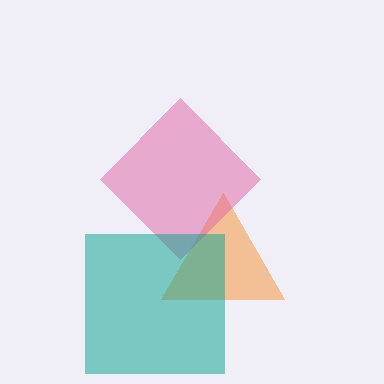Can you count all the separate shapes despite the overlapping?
Yes, there are 3 separate shapes.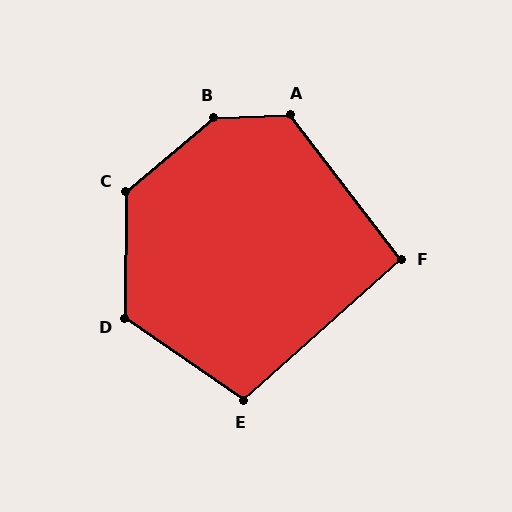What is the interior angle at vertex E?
Approximately 103 degrees (obtuse).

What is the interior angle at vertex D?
Approximately 124 degrees (obtuse).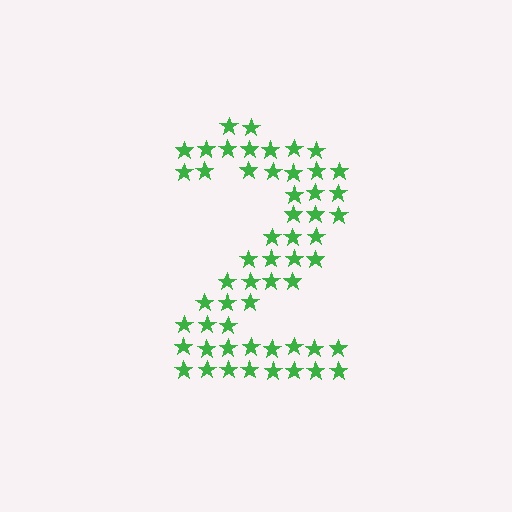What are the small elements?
The small elements are stars.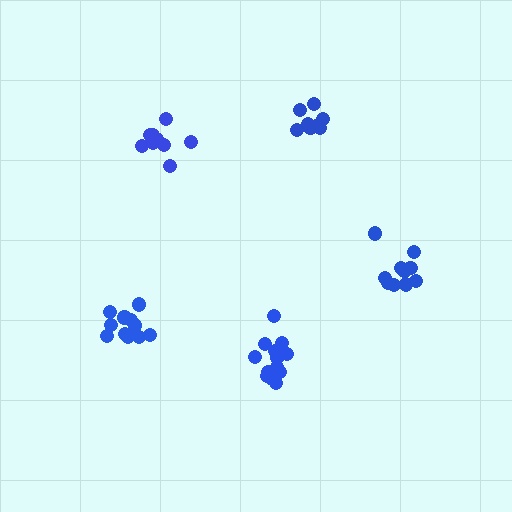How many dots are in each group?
Group 1: 10 dots, Group 2: 9 dots, Group 3: 8 dots, Group 4: 12 dots, Group 5: 14 dots (53 total).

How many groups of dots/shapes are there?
There are 5 groups.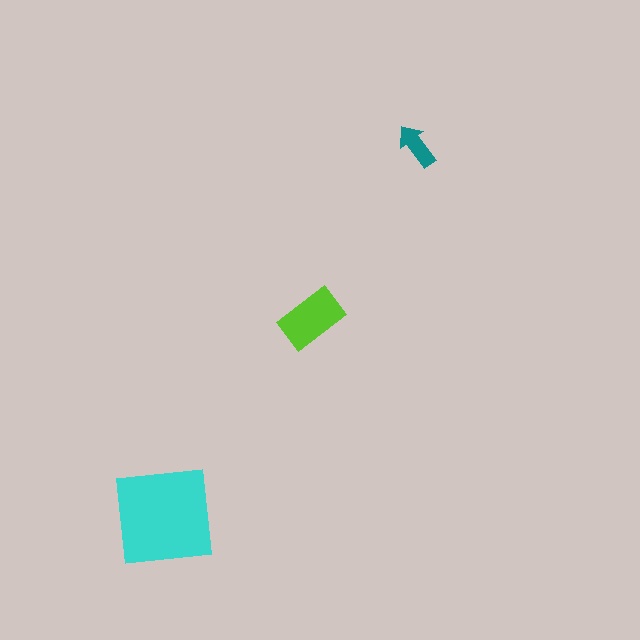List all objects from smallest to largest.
The teal arrow, the lime rectangle, the cyan square.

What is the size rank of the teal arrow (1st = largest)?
3rd.